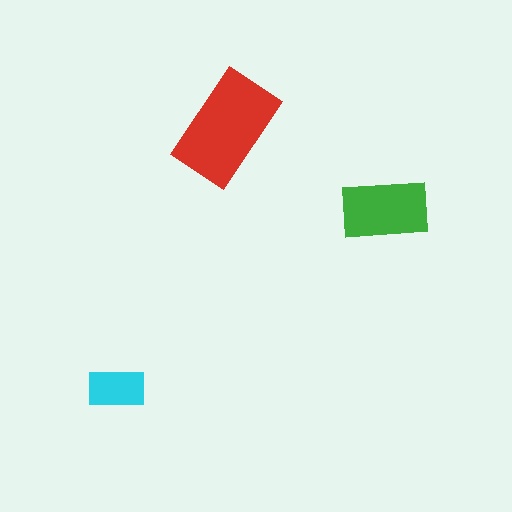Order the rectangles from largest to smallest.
the red one, the green one, the cyan one.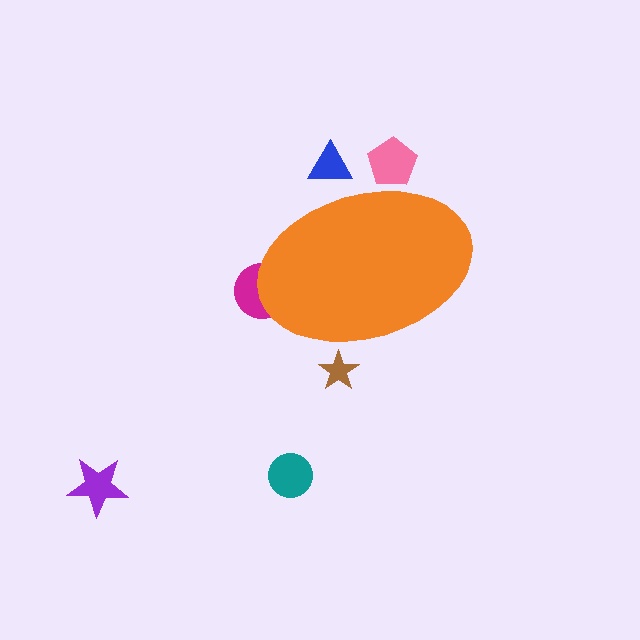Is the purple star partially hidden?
No, the purple star is fully visible.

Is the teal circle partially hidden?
No, the teal circle is fully visible.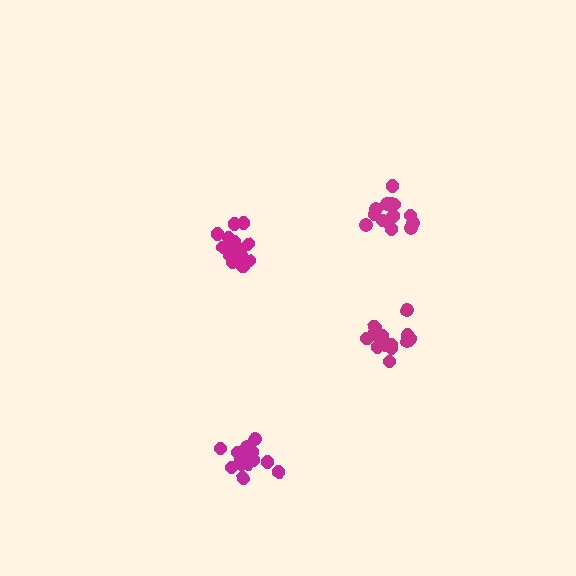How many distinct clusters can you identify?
There are 4 distinct clusters.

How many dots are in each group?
Group 1: 16 dots, Group 2: 17 dots, Group 3: 16 dots, Group 4: 14 dots (63 total).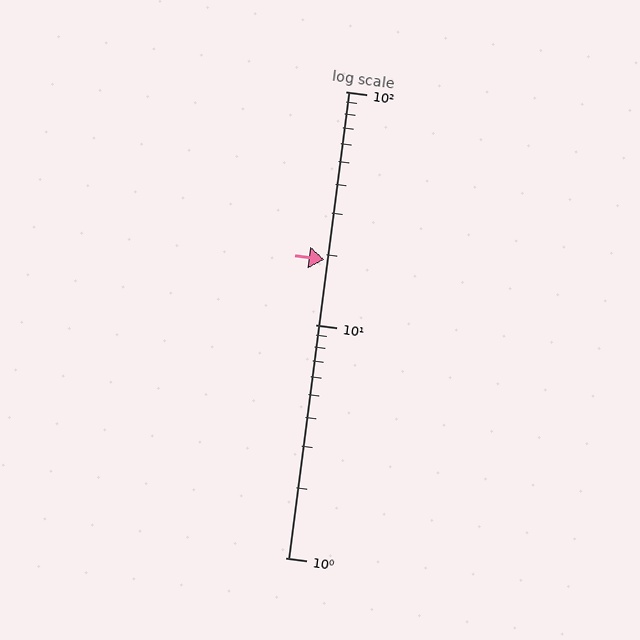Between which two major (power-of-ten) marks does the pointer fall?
The pointer is between 10 and 100.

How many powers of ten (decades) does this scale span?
The scale spans 2 decades, from 1 to 100.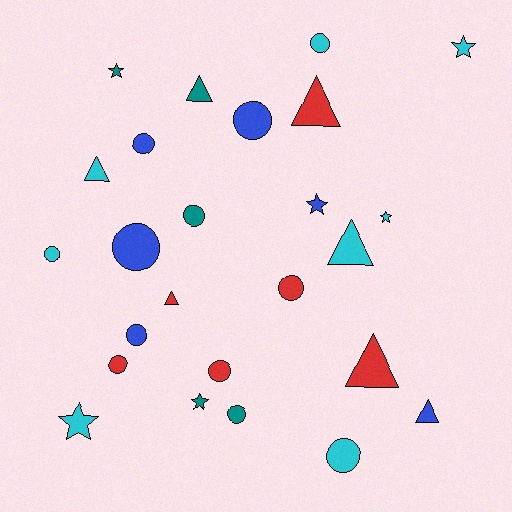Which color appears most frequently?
Cyan, with 8 objects.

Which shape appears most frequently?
Circle, with 12 objects.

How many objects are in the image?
There are 25 objects.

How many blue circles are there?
There are 4 blue circles.